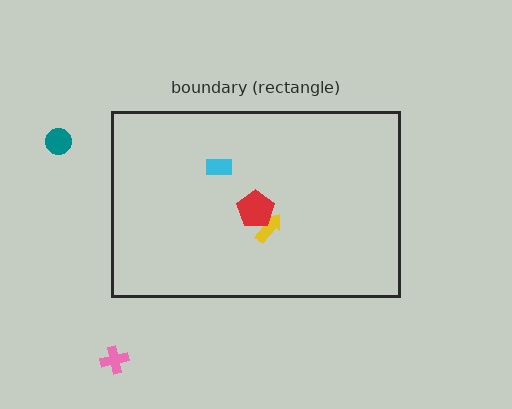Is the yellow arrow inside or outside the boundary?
Inside.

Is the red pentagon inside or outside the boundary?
Inside.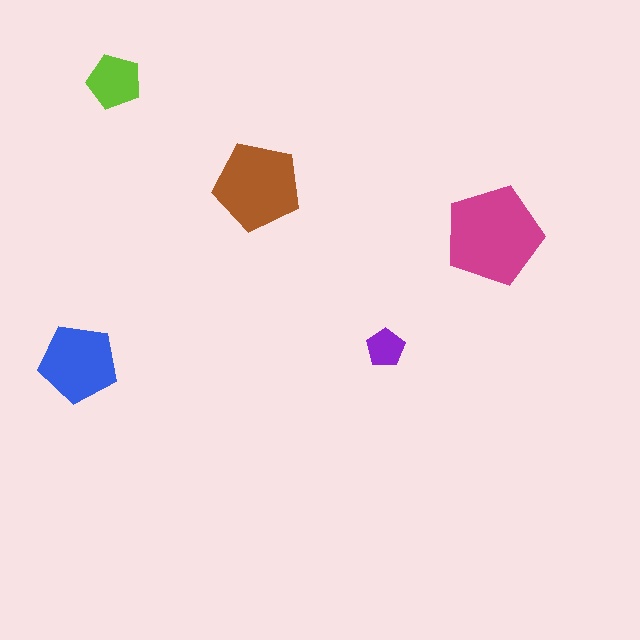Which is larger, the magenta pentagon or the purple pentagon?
The magenta one.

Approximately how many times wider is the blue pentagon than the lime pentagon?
About 1.5 times wider.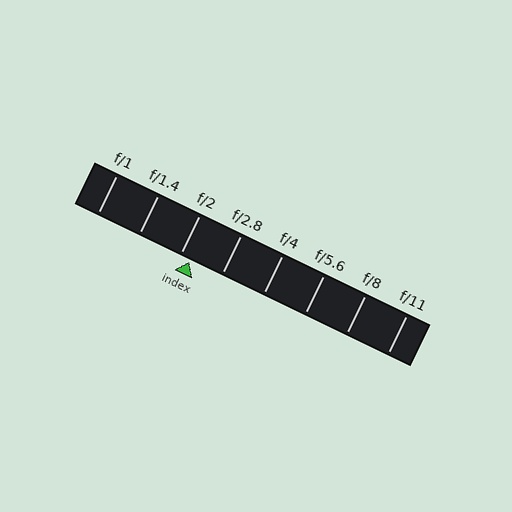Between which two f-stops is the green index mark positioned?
The index mark is between f/2 and f/2.8.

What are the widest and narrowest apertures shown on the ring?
The widest aperture shown is f/1 and the narrowest is f/11.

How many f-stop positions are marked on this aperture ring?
There are 8 f-stop positions marked.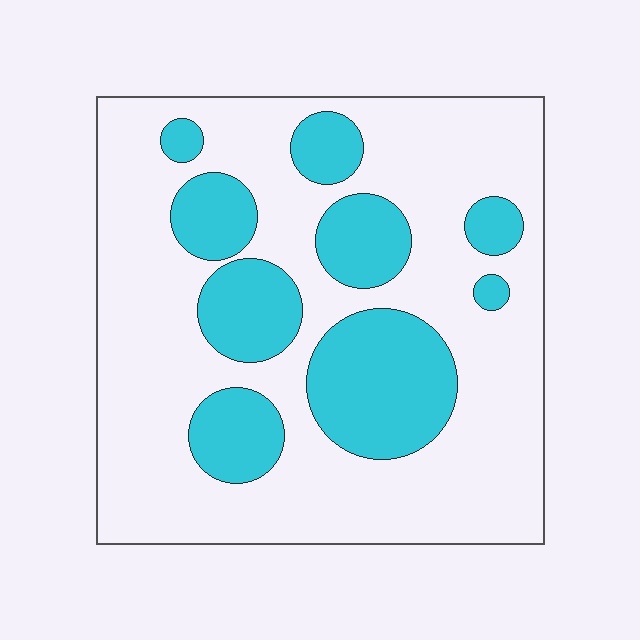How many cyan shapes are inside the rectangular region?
9.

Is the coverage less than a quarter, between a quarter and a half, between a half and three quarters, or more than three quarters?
Between a quarter and a half.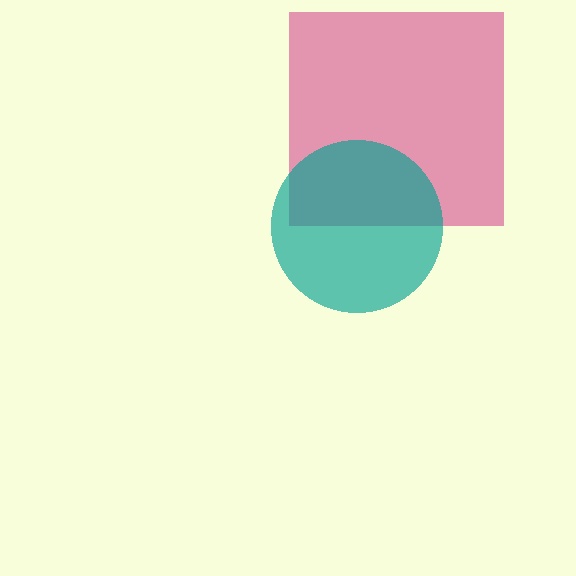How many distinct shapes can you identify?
There are 2 distinct shapes: a pink square, a teal circle.